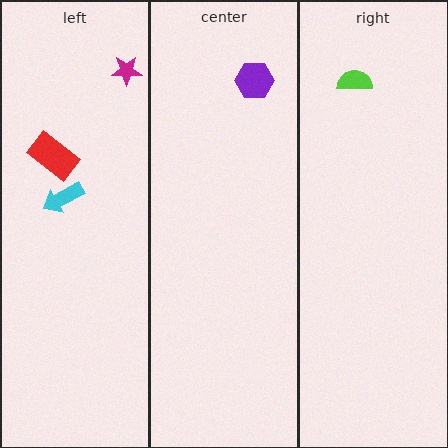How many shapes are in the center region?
1.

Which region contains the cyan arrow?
The left region.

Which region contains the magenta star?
The left region.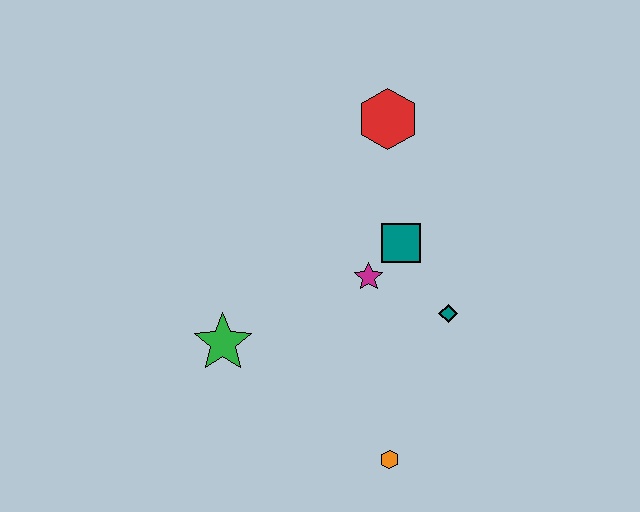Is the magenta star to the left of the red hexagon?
Yes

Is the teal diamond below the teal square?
Yes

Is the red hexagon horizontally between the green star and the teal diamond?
Yes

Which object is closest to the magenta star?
The teal square is closest to the magenta star.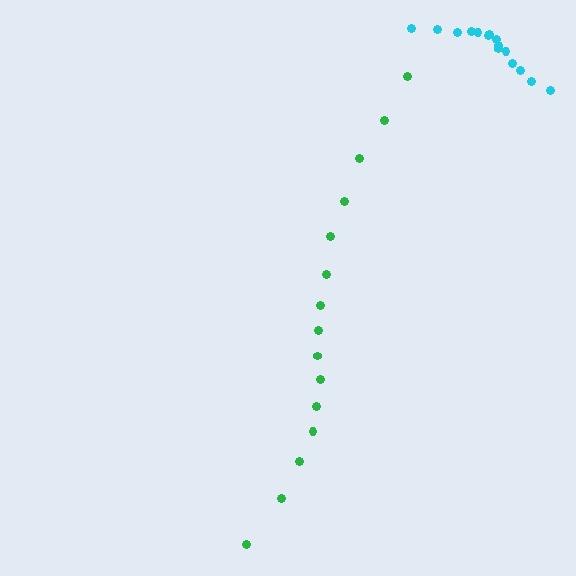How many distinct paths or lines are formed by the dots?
There are 2 distinct paths.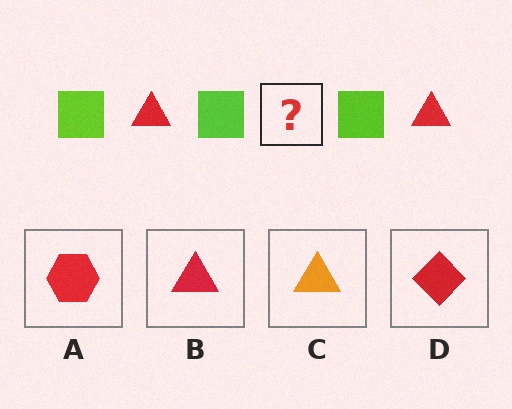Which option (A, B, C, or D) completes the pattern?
B.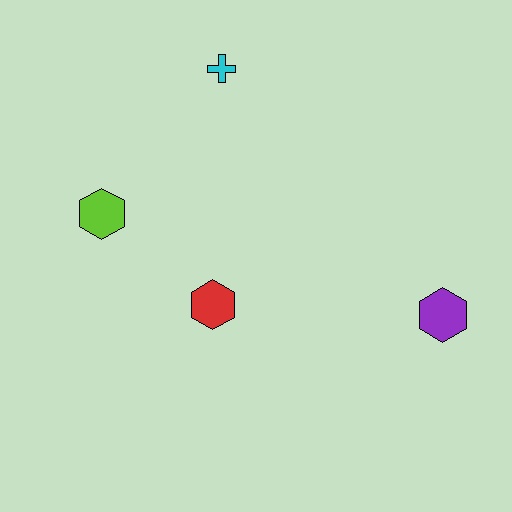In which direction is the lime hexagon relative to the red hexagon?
The lime hexagon is to the left of the red hexagon.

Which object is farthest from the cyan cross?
The purple hexagon is farthest from the cyan cross.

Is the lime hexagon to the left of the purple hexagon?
Yes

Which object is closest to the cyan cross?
The lime hexagon is closest to the cyan cross.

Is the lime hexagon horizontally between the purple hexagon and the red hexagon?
No